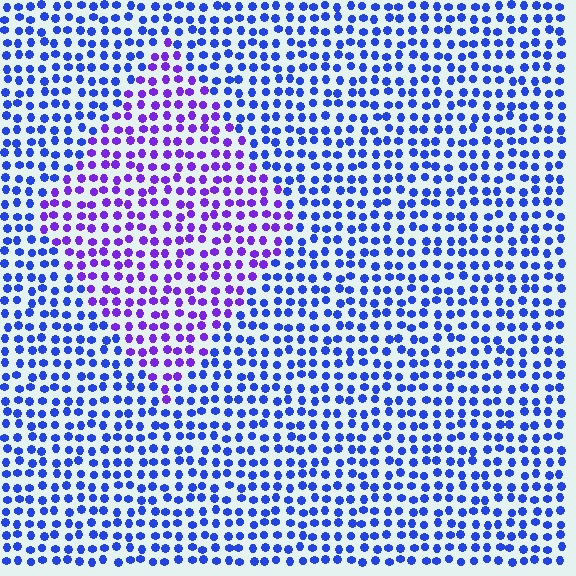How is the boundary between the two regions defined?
The boundary is defined purely by a slight shift in hue (about 38 degrees). Spacing, size, and orientation are identical on both sides.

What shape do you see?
I see a diamond.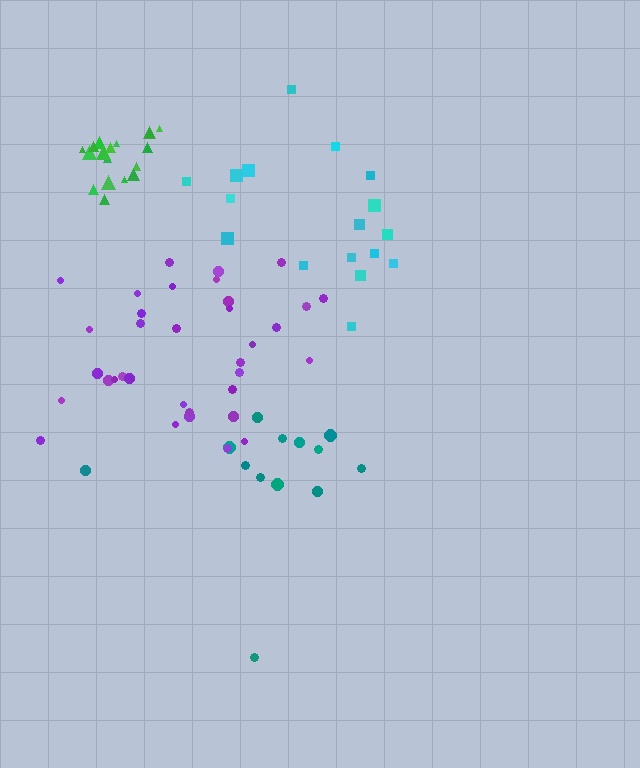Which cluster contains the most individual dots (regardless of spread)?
Purple (35).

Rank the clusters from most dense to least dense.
green, purple, cyan, teal.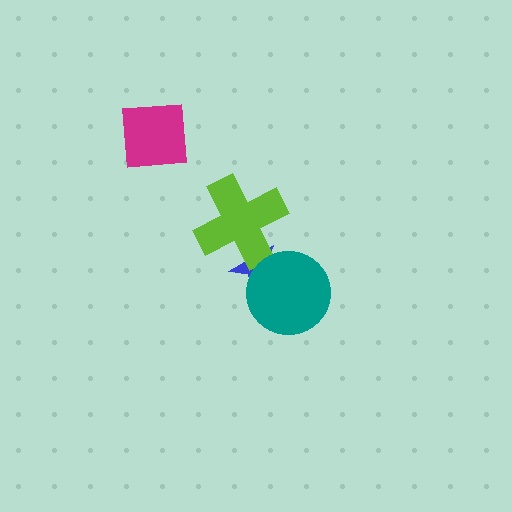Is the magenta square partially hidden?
No, no other shape covers it.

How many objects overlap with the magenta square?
0 objects overlap with the magenta square.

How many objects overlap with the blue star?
2 objects overlap with the blue star.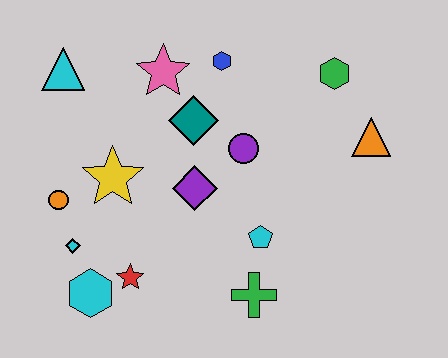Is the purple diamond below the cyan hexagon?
No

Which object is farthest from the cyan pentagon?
The cyan triangle is farthest from the cyan pentagon.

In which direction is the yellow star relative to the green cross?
The yellow star is to the left of the green cross.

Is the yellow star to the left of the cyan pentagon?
Yes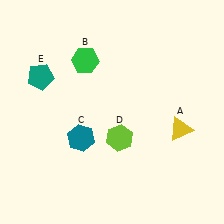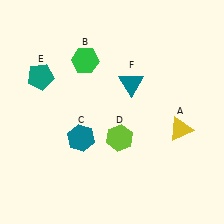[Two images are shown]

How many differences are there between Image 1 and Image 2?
There is 1 difference between the two images.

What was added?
A teal triangle (F) was added in Image 2.